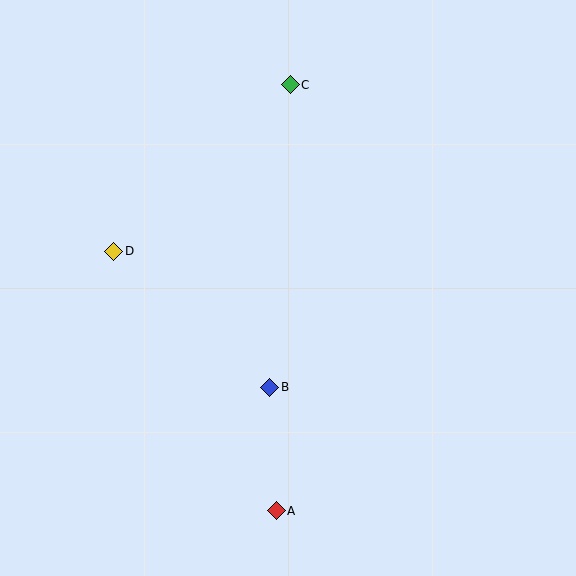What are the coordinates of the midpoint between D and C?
The midpoint between D and C is at (202, 168).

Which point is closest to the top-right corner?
Point C is closest to the top-right corner.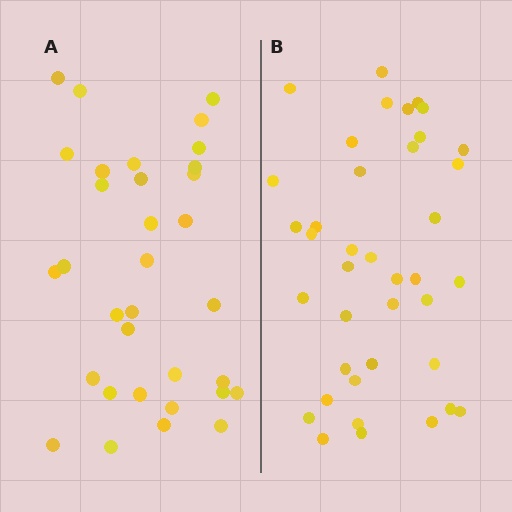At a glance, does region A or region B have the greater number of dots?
Region B (the right region) has more dots.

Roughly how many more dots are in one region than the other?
Region B has about 6 more dots than region A.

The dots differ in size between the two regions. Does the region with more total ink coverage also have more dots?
No. Region A has more total ink coverage because its dots are larger, but region B actually contains more individual dots. Total area can be misleading — the number of items is what matters here.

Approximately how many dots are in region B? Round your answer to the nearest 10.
About 40 dots. (The exact count is 39, which rounds to 40.)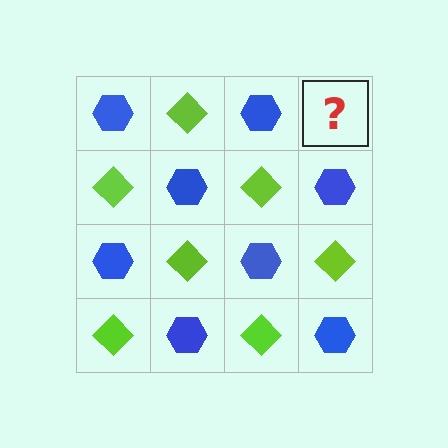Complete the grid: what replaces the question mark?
The question mark should be replaced with a lime diamond.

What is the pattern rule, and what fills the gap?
The rule is that it alternates blue hexagon and lime diamond in a checkerboard pattern. The gap should be filled with a lime diamond.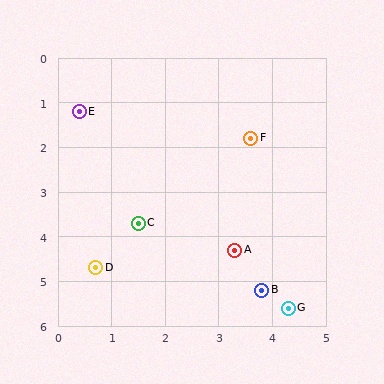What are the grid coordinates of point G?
Point G is at approximately (4.3, 5.6).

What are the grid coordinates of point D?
Point D is at approximately (0.7, 4.7).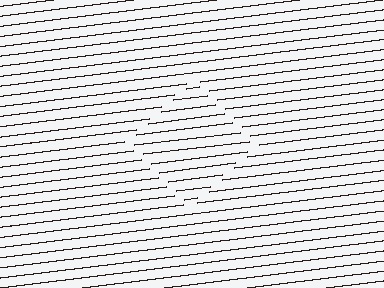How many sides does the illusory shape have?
4 sides — the line-ends trace a square.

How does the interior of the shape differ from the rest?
The interior of the shape contains the same grating, shifted by half a period — the contour is defined by the phase discontinuity where line-ends from the inner and outer gratings abut.